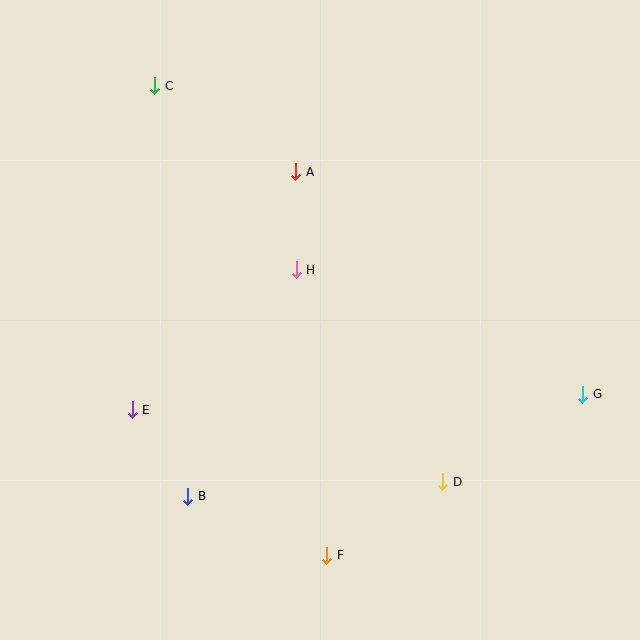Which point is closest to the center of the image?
Point H at (296, 270) is closest to the center.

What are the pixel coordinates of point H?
Point H is at (296, 270).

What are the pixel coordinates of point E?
Point E is at (132, 410).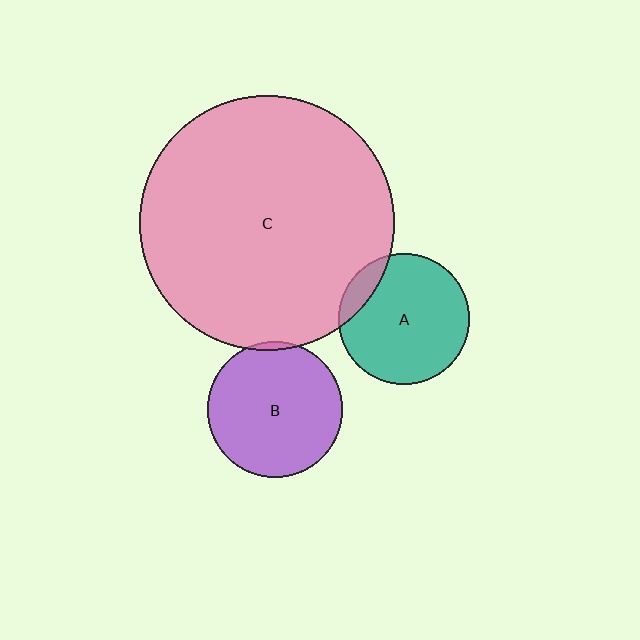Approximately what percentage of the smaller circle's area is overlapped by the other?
Approximately 5%.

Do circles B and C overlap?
Yes.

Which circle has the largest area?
Circle C (pink).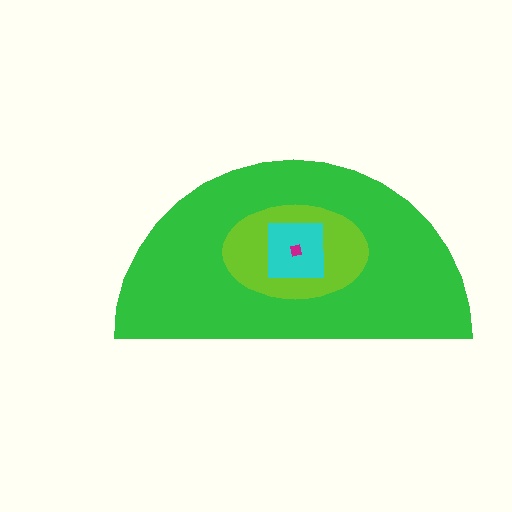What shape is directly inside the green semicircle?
The lime ellipse.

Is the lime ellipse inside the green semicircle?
Yes.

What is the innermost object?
The magenta square.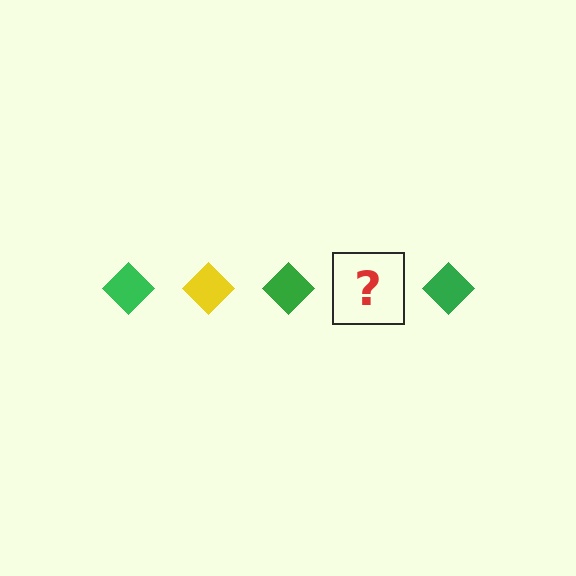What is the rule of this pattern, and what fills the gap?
The rule is that the pattern cycles through green, yellow diamonds. The gap should be filled with a yellow diamond.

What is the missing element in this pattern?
The missing element is a yellow diamond.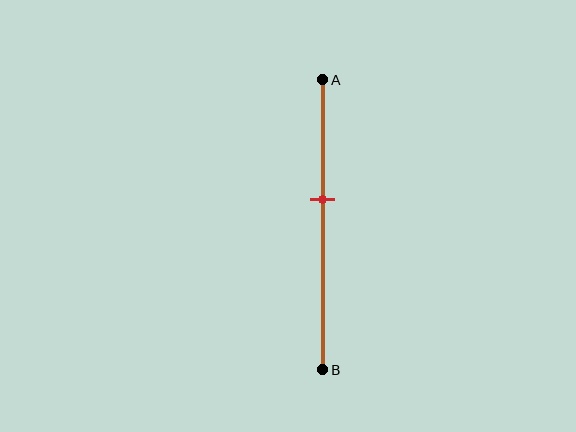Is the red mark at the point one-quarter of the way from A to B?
No, the mark is at about 40% from A, not at the 25% one-quarter point.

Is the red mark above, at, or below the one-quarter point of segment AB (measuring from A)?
The red mark is below the one-quarter point of segment AB.